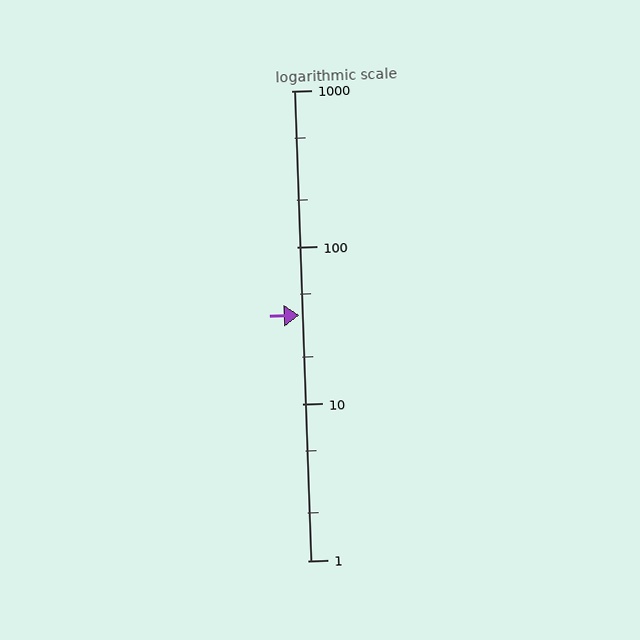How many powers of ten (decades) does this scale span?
The scale spans 3 decades, from 1 to 1000.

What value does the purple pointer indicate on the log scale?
The pointer indicates approximately 37.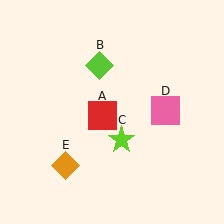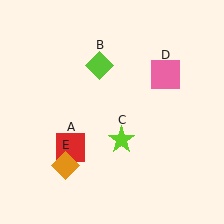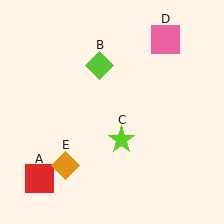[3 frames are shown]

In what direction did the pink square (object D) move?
The pink square (object D) moved up.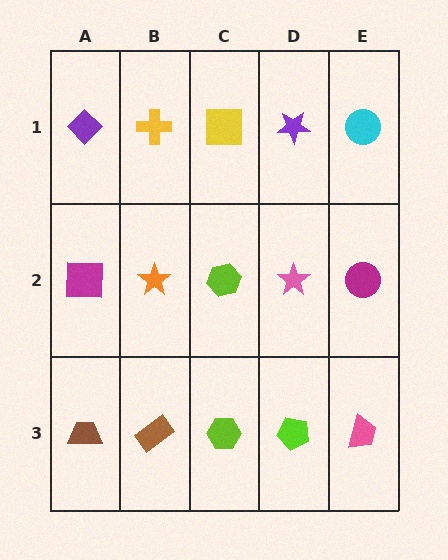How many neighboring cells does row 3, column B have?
3.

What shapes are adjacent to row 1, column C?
A lime hexagon (row 2, column C), a yellow cross (row 1, column B), a purple star (row 1, column D).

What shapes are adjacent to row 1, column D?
A pink star (row 2, column D), a yellow square (row 1, column C), a cyan circle (row 1, column E).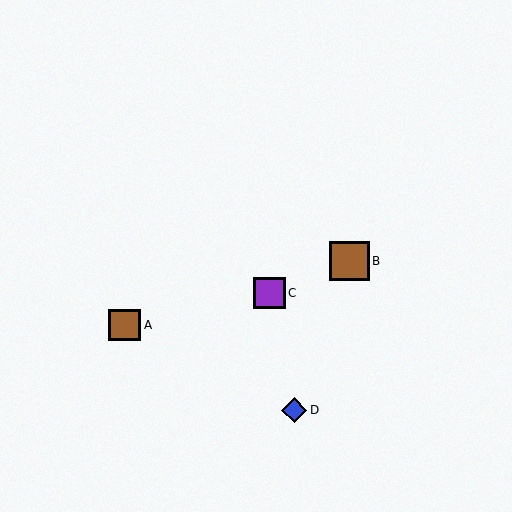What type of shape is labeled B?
Shape B is a brown square.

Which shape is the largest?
The brown square (labeled B) is the largest.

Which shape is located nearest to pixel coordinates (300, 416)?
The blue diamond (labeled D) at (294, 410) is nearest to that location.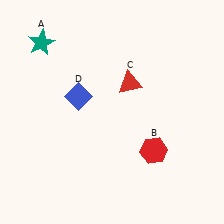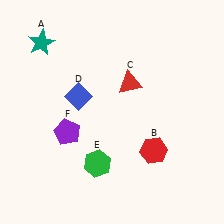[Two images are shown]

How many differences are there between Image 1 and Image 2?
There are 2 differences between the two images.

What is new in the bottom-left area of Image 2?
A purple pentagon (F) was added in the bottom-left area of Image 2.